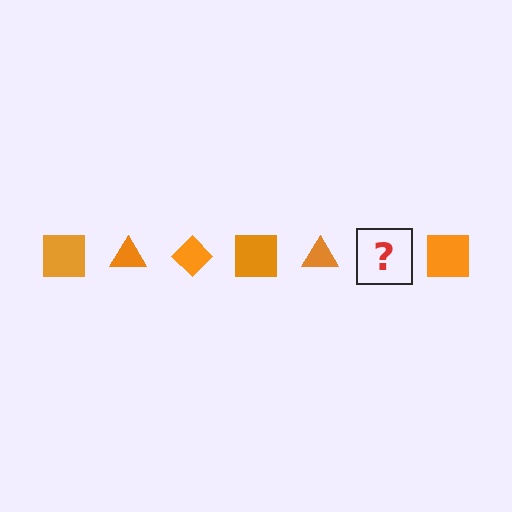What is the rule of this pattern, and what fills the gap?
The rule is that the pattern cycles through square, triangle, diamond shapes in orange. The gap should be filled with an orange diamond.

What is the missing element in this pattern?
The missing element is an orange diamond.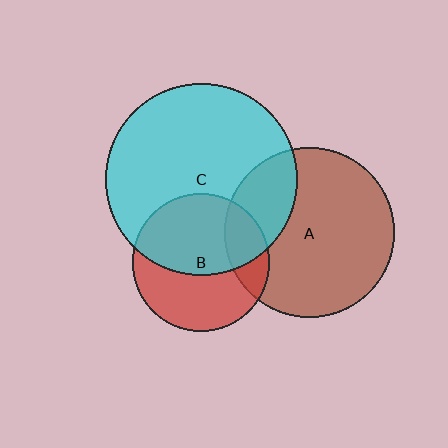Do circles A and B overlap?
Yes.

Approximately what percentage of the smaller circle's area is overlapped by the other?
Approximately 20%.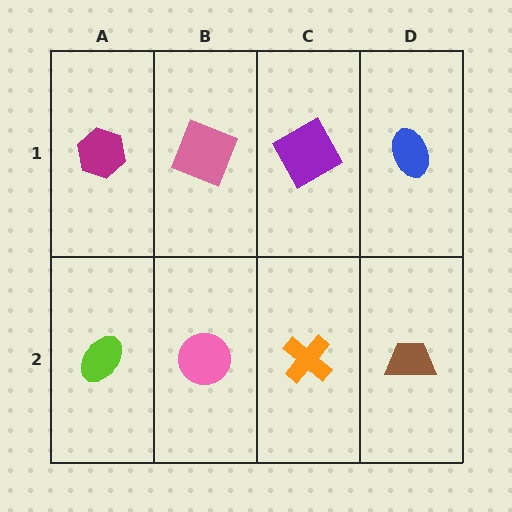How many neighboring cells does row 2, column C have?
3.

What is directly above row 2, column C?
A purple square.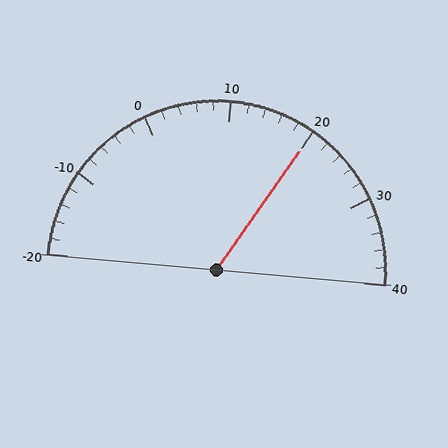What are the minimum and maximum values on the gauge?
The gauge ranges from -20 to 40.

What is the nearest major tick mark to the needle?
The nearest major tick mark is 20.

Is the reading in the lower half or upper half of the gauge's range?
The reading is in the upper half of the range (-20 to 40).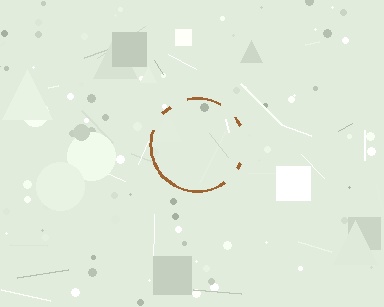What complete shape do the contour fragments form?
The contour fragments form a circle.